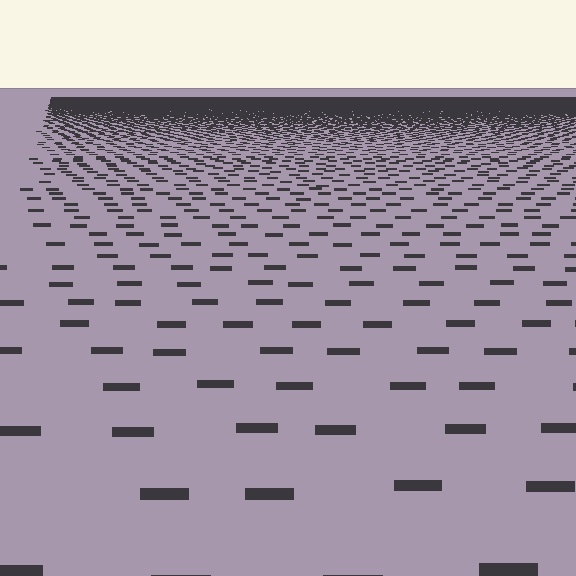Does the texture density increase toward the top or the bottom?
Density increases toward the top.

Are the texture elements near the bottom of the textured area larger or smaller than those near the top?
Larger. Near the bottom, elements are closer to the viewer and appear at a bigger on-screen size.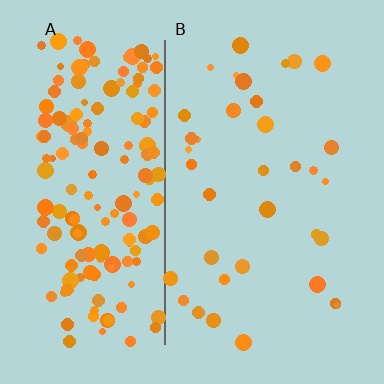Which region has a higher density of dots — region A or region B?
A (the left).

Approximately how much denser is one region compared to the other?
Approximately 4.7× — region A over region B.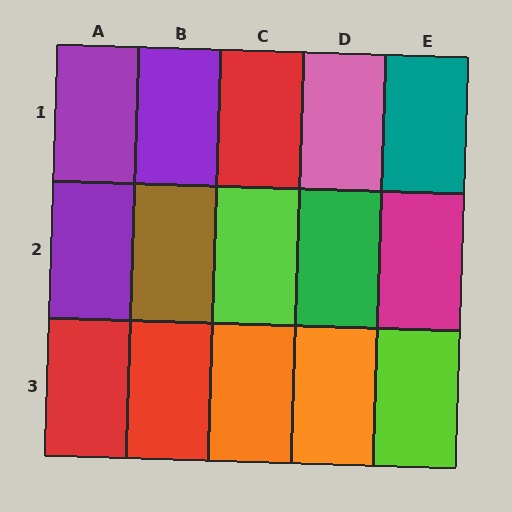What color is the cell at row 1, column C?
Red.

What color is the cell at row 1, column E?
Teal.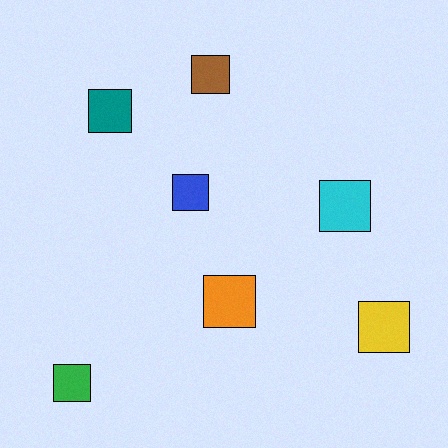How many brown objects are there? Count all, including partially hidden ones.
There is 1 brown object.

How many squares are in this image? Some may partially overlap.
There are 7 squares.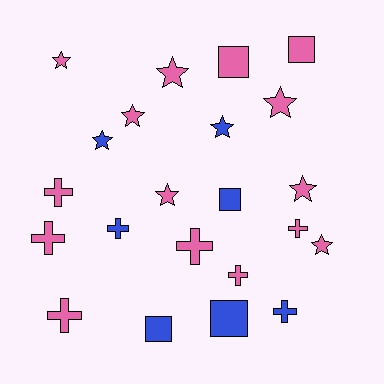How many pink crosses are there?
There are 6 pink crosses.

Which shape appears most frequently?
Star, with 9 objects.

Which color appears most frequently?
Pink, with 15 objects.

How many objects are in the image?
There are 22 objects.